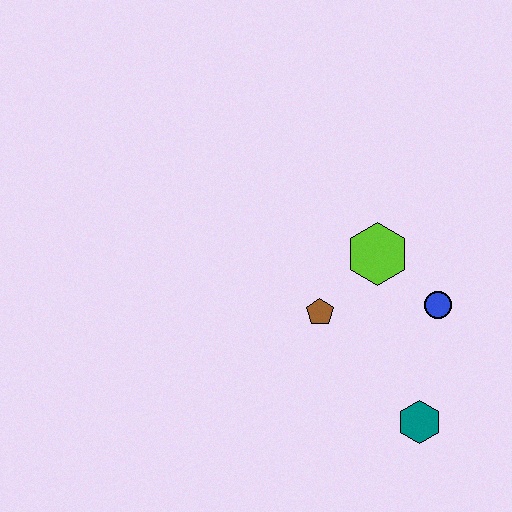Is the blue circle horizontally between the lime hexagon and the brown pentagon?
No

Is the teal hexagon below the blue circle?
Yes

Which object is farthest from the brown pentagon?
The teal hexagon is farthest from the brown pentagon.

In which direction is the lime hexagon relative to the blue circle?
The lime hexagon is to the left of the blue circle.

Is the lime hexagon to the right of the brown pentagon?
Yes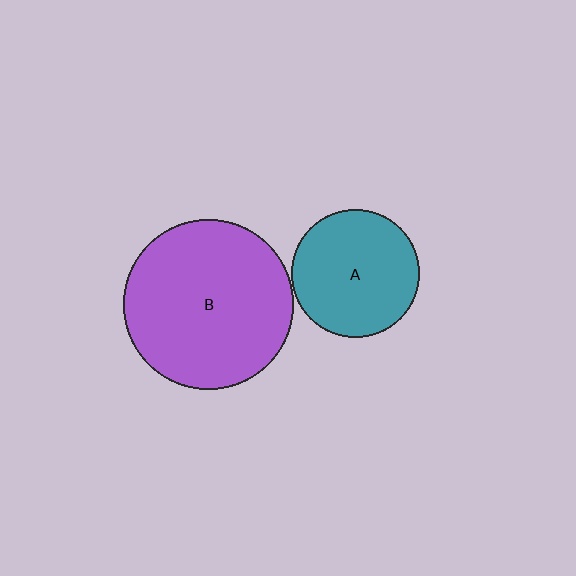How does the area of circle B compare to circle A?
Approximately 1.8 times.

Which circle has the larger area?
Circle B (purple).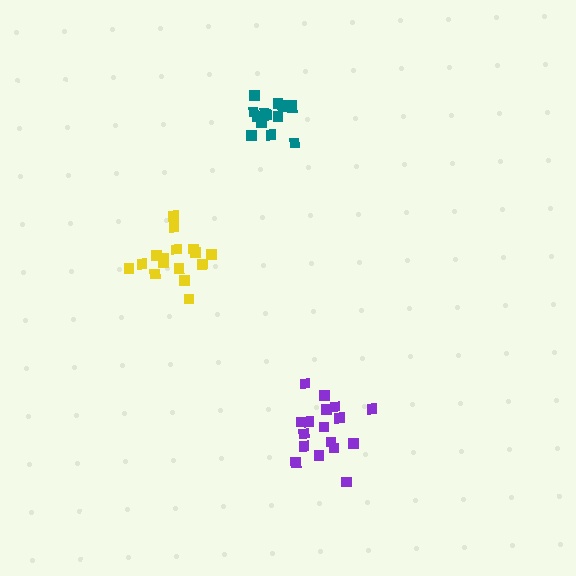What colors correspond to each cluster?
The clusters are colored: teal, yellow, purple.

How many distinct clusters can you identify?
There are 3 distinct clusters.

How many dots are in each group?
Group 1: 16 dots, Group 2: 16 dots, Group 3: 17 dots (49 total).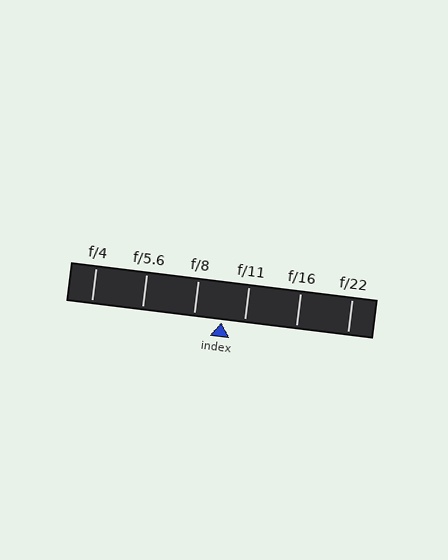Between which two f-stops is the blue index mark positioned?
The index mark is between f/8 and f/11.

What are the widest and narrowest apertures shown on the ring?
The widest aperture shown is f/4 and the narrowest is f/22.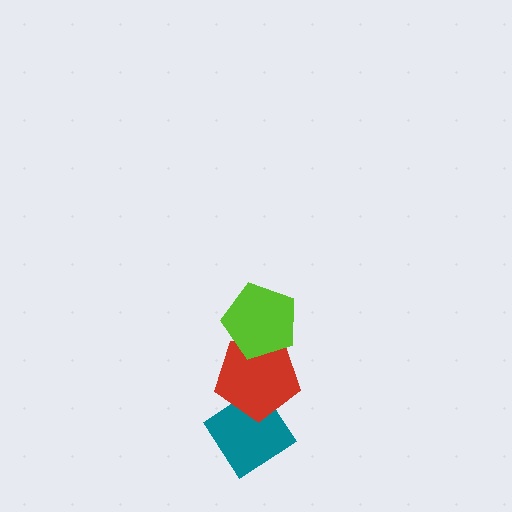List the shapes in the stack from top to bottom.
From top to bottom: the lime pentagon, the red pentagon, the teal diamond.